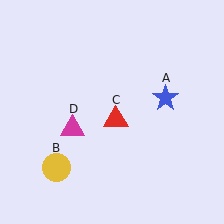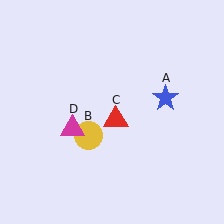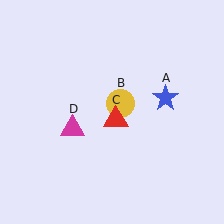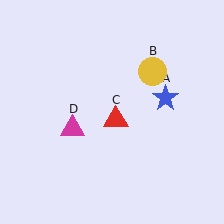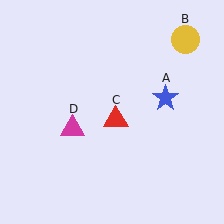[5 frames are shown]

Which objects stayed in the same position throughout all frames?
Blue star (object A) and red triangle (object C) and magenta triangle (object D) remained stationary.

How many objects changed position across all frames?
1 object changed position: yellow circle (object B).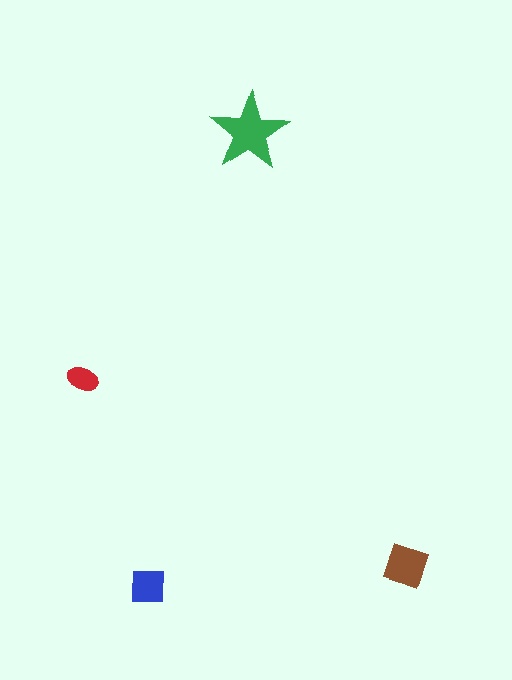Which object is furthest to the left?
The red ellipse is leftmost.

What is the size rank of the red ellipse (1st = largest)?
4th.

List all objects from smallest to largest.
The red ellipse, the blue square, the brown diamond, the green star.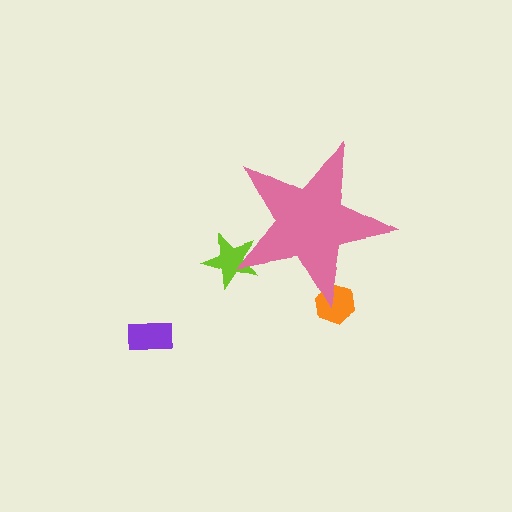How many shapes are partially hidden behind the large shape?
2 shapes are partially hidden.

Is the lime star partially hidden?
Yes, the lime star is partially hidden behind the pink star.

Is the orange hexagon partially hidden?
Yes, the orange hexagon is partially hidden behind the pink star.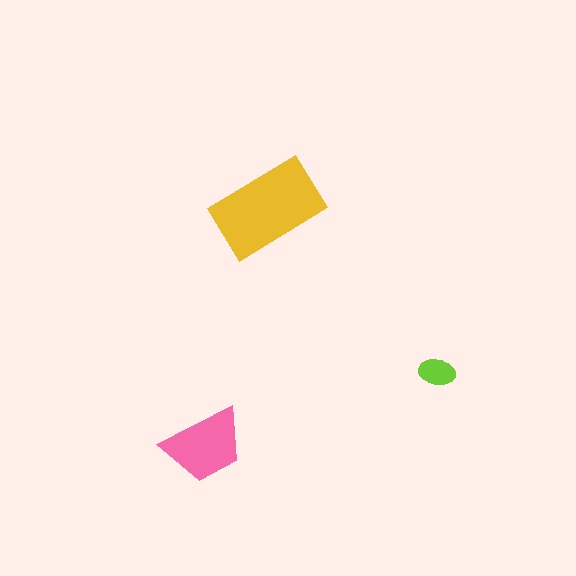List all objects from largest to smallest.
The yellow rectangle, the pink trapezoid, the lime ellipse.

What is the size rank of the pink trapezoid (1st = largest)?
2nd.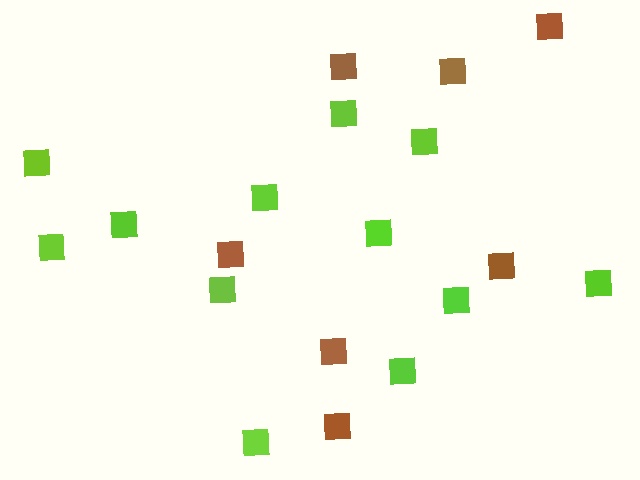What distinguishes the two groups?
There are 2 groups: one group of brown squares (7) and one group of lime squares (12).